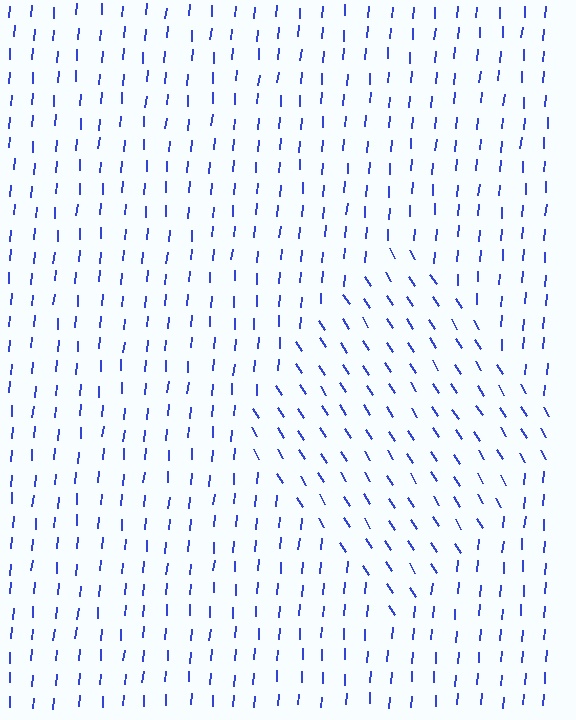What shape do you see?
I see a diamond.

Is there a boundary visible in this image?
Yes, there is a texture boundary formed by a change in line orientation.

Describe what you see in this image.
The image is filled with small blue line segments. A diamond region in the image has lines oriented differently from the surrounding lines, creating a visible texture boundary.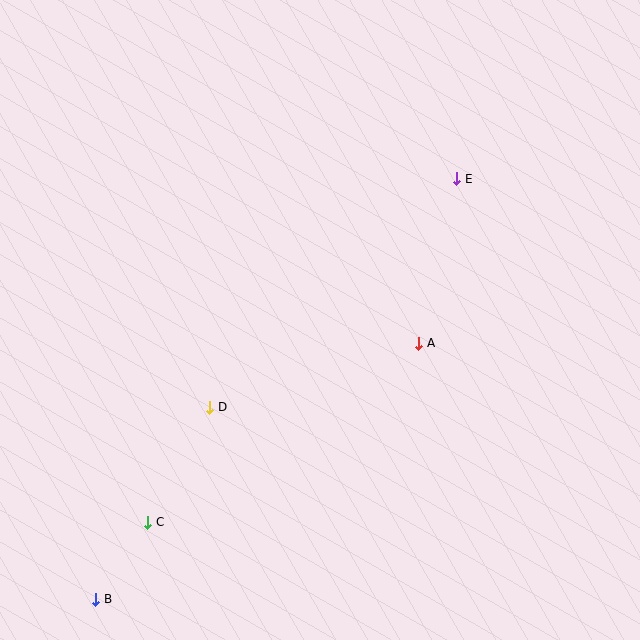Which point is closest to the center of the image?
Point A at (419, 343) is closest to the center.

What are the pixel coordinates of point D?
Point D is at (210, 407).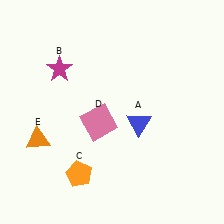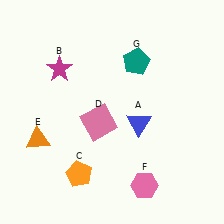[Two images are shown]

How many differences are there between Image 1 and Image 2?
There are 2 differences between the two images.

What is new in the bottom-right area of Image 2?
A pink hexagon (F) was added in the bottom-right area of Image 2.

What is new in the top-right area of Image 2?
A teal pentagon (G) was added in the top-right area of Image 2.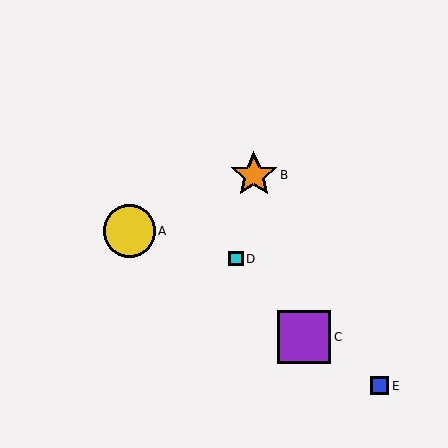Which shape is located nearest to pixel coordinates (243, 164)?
The orange star (labeled B) at (254, 175) is nearest to that location.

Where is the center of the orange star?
The center of the orange star is at (254, 175).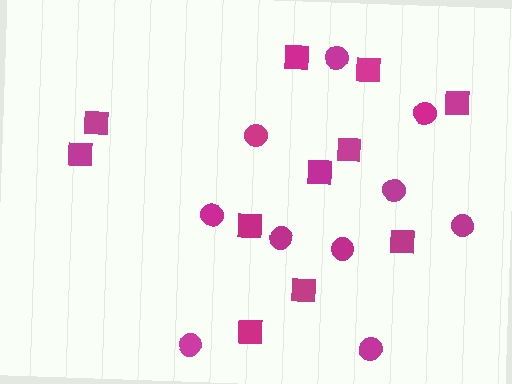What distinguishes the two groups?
There are 2 groups: one group of circles (10) and one group of squares (11).